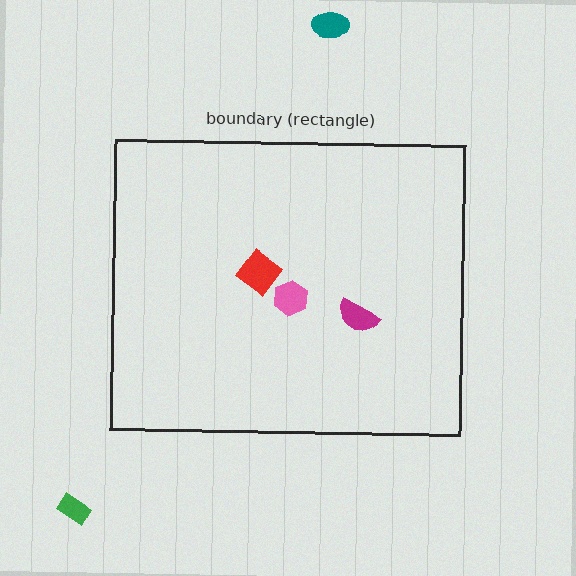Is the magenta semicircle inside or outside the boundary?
Inside.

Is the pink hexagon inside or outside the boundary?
Inside.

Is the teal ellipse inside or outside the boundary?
Outside.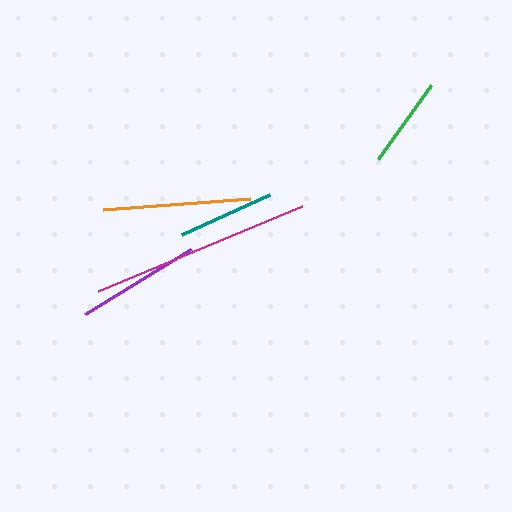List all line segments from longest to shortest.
From longest to shortest: magenta, orange, purple, teal, green.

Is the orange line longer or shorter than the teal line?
The orange line is longer than the teal line.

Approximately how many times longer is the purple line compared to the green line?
The purple line is approximately 1.4 times the length of the green line.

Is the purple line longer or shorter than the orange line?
The orange line is longer than the purple line.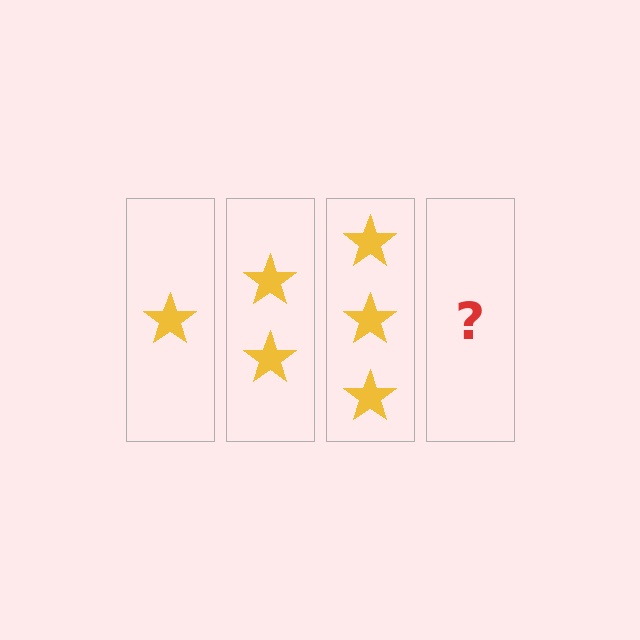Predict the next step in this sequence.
The next step is 4 stars.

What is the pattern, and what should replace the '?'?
The pattern is that each step adds one more star. The '?' should be 4 stars.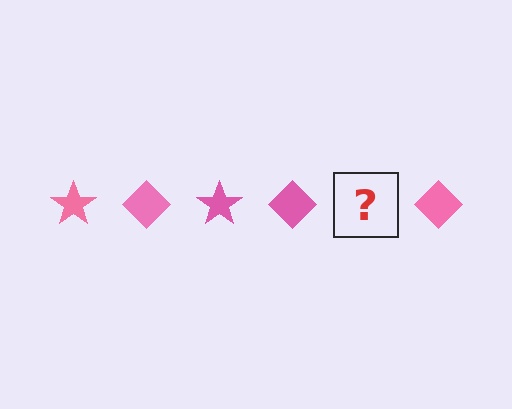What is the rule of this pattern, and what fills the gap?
The rule is that the pattern cycles through star, diamond shapes in pink. The gap should be filled with a pink star.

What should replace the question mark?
The question mark should be replaced with a pink star.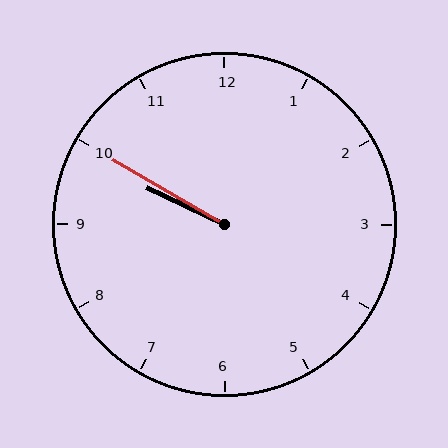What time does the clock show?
9:50.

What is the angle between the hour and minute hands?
Approximately 5 degrees.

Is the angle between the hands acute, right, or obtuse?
It is acute.